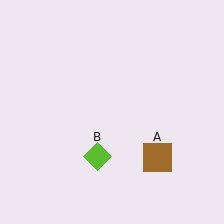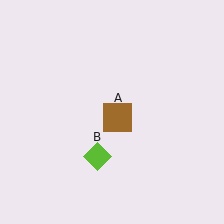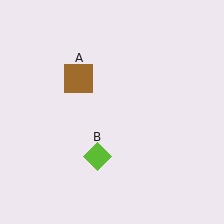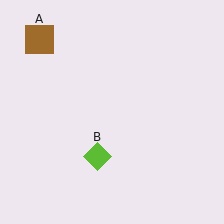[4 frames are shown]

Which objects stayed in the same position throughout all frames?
Lime diamond (object B) remained stationary.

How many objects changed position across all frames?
1 object changed position: brown square (object A).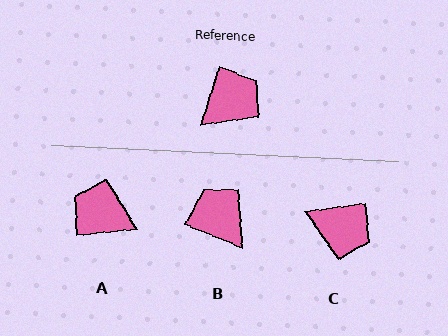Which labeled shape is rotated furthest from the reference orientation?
A, about 114 degrees away.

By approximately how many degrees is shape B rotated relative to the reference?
Approximately 86 degrees counter-clockwise.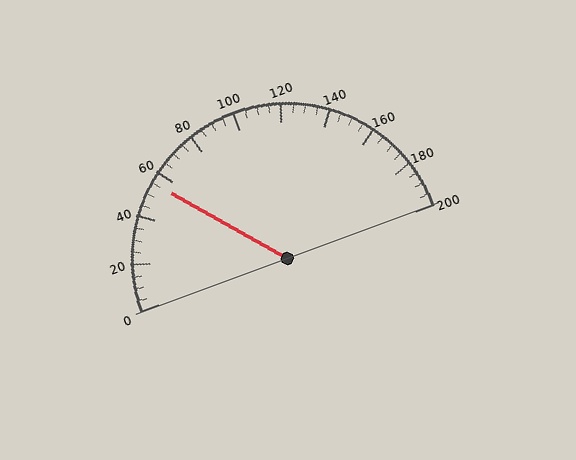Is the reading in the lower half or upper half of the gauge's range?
The reading is in the lower half of the range (0 to 200).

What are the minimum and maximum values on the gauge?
The gauge ranges from 0 to 200.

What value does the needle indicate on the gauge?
The needle indicates approximately 55.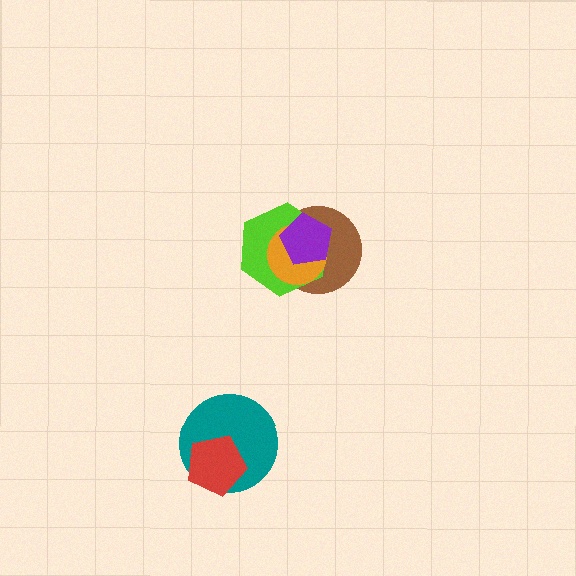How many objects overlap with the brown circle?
3 objects overlap with the brown circle.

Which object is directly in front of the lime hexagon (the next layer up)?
The orange circle is directly in front of the lime hexagon.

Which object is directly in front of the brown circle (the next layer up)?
The lime hexagon is directly in front of the brown circle.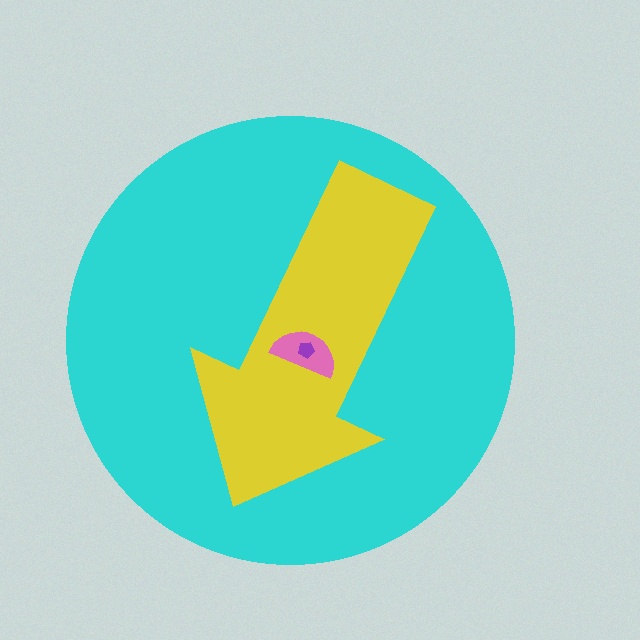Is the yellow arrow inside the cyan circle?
Yes.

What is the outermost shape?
The cyan circle.